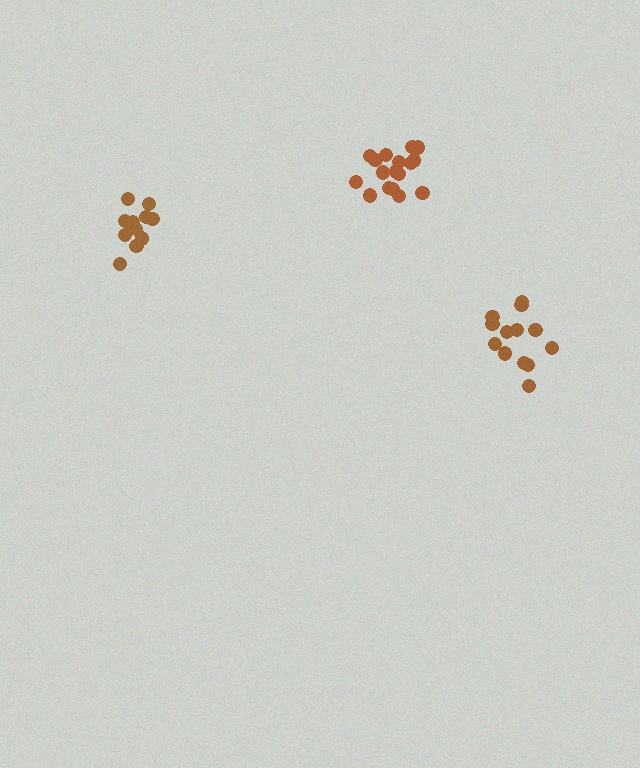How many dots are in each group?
Group 1: 17 dots, Group 2: 13 dots, Group 3: 12 dots (42 total).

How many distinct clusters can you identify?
There are 3 distinct clusters.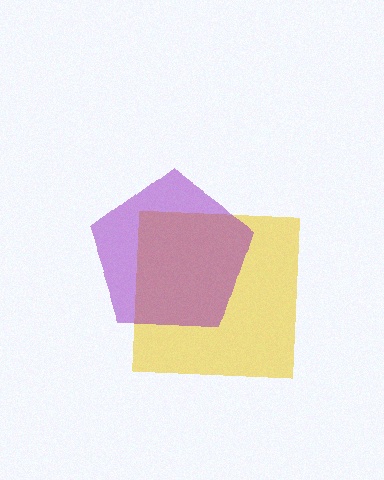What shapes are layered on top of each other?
The layered shapes are: a yellow square, a purple pentagon.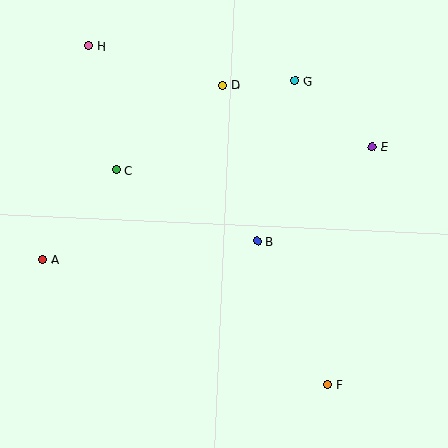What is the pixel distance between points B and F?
The distance between B and F is 160 pixels.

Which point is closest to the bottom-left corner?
Point A is closest to the bottom-left corner.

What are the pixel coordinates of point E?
Point E is at (372, 147).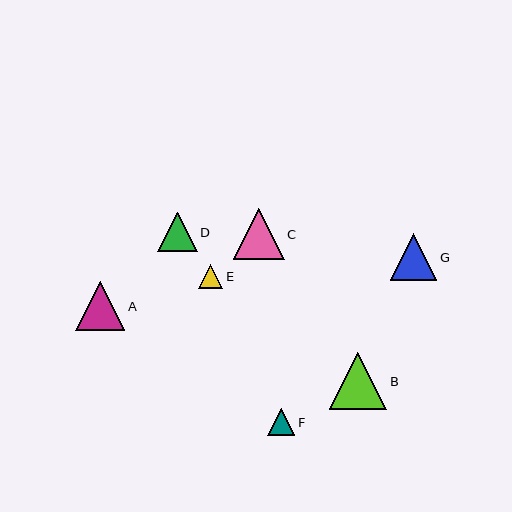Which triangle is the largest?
Triangle B is the largest with a size of approximately 57 pixels.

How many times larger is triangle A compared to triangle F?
Triangle A is approximately 1.8 times the size of triangle F.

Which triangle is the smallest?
Triangle E is the smallest with a size of approximately 24 pixels.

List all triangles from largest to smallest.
From largest to smallest: B, C, A, G, D, F, E.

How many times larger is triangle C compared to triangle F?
Triangle C is approximately 1.9 times the size of triangle F.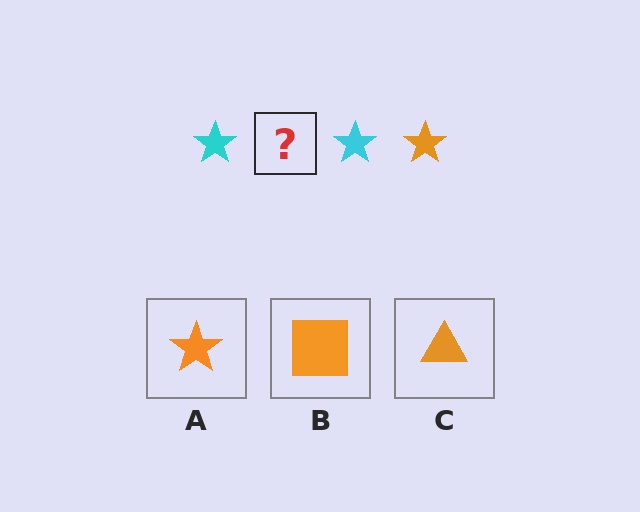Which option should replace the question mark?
Option A.